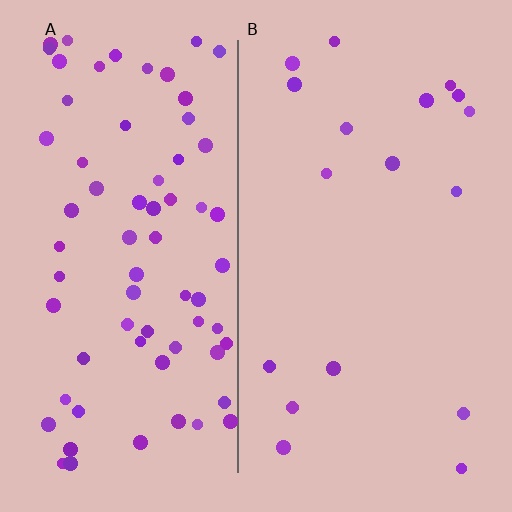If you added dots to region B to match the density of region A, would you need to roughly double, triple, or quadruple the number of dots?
Approximately quadruple.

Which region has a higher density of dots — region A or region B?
A (the left).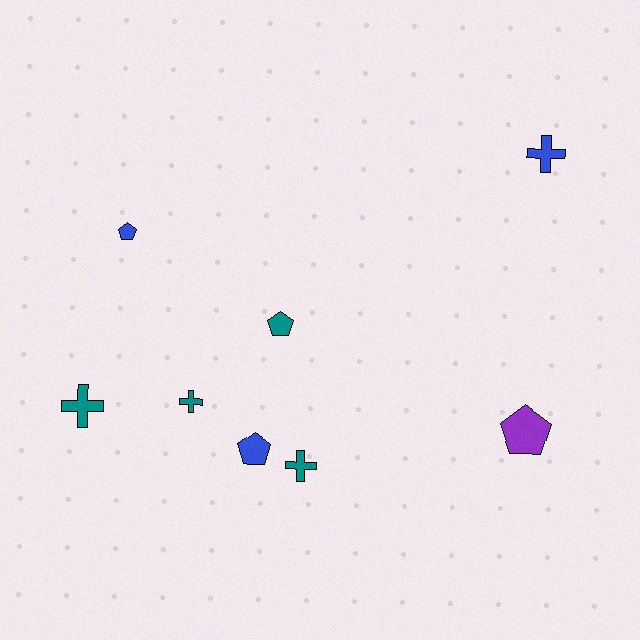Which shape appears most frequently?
Pentagon, with 4 objects.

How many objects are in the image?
There are 8 objects.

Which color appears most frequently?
Teal, with 4 objects.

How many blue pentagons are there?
There are 2 blue pentagons.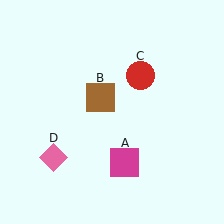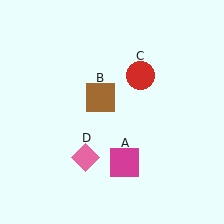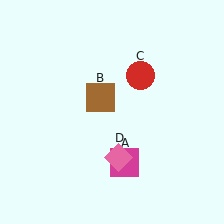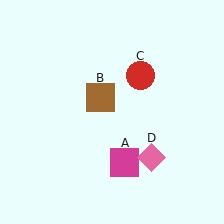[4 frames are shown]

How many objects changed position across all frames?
1 object changed position: pink diamond (object D).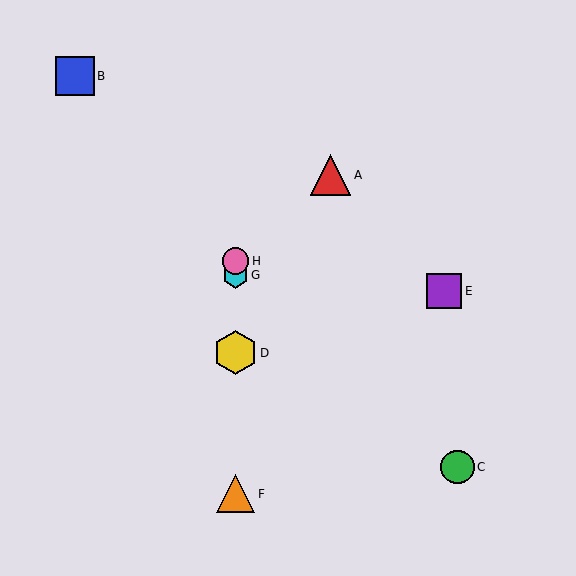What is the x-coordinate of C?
Object C is at x≈457.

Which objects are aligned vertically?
Objects D, F, G, H are aligned vertically.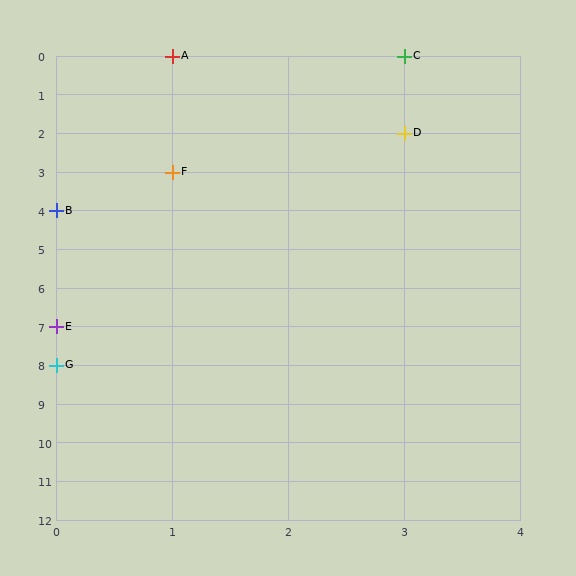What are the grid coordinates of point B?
Point B is at grid coordinates (0, 4).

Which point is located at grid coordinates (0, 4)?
Point B is at (0, 4).